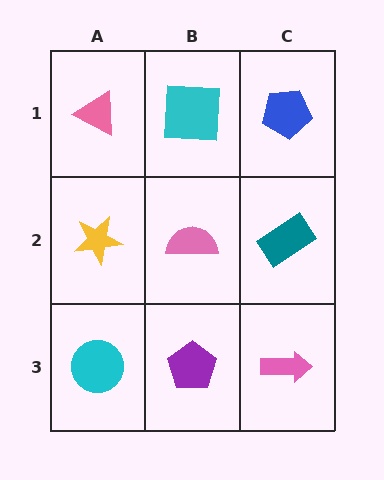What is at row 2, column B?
A pink semicircle.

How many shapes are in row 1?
3 shapes.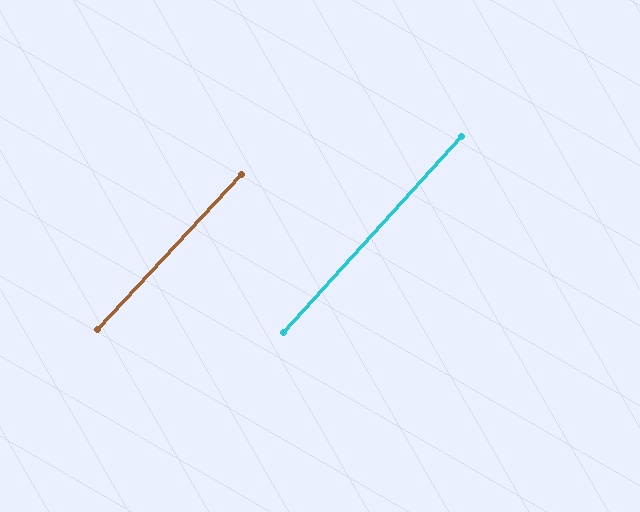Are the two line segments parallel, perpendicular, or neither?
Parallel — their directions differ by only 0.8°.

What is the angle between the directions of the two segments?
Approximately 1 degree.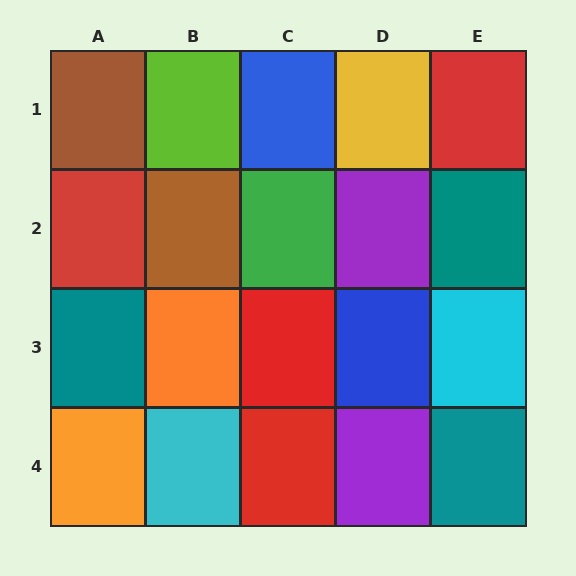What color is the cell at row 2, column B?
Brown.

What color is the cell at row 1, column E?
Red.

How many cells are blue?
2 cells are blue.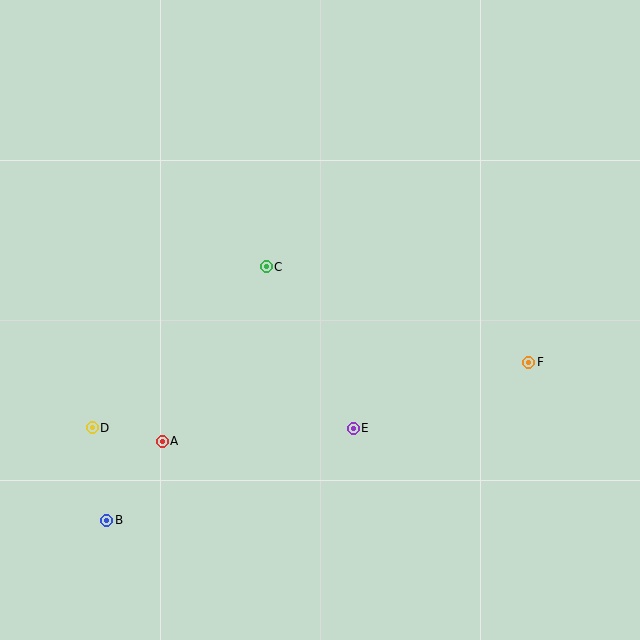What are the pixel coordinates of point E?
Point E is at (353, 428).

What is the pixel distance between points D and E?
The distance between D and E is 261 pixels.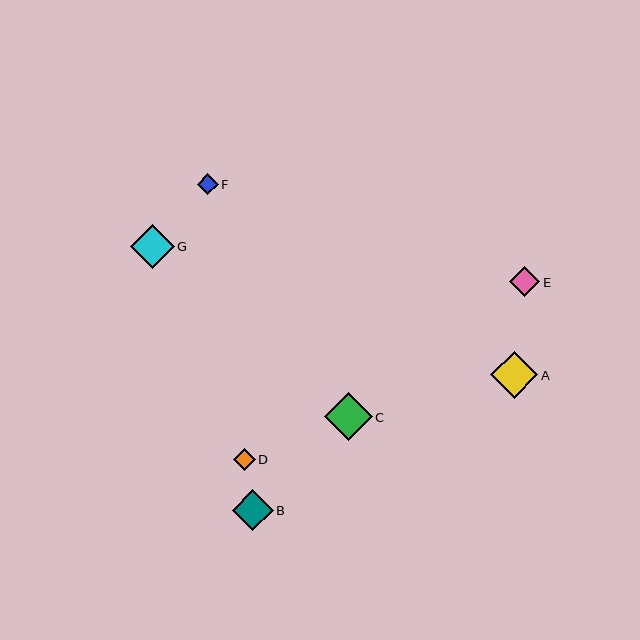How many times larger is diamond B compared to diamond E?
Diamond B is approximately 1.3 times the size of diamond E.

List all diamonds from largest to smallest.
From largest to smallest: C, A, G, B, E, D, F.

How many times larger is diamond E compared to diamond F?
Diamond E is approximately 1.5 times the size of diamond F.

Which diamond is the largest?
Diamond C is the largest with a size of approximately 47 pixels.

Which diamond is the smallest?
Diamond F is the smallest with a size of approximately 21 pixels.